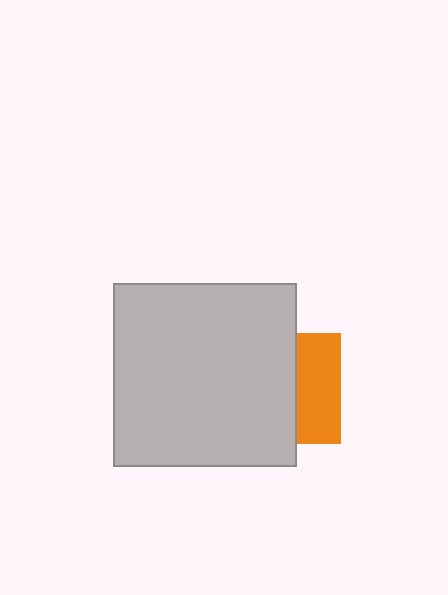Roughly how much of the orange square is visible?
A small part of it is visible (roughly 39%).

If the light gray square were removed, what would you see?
You would see the complete orange square.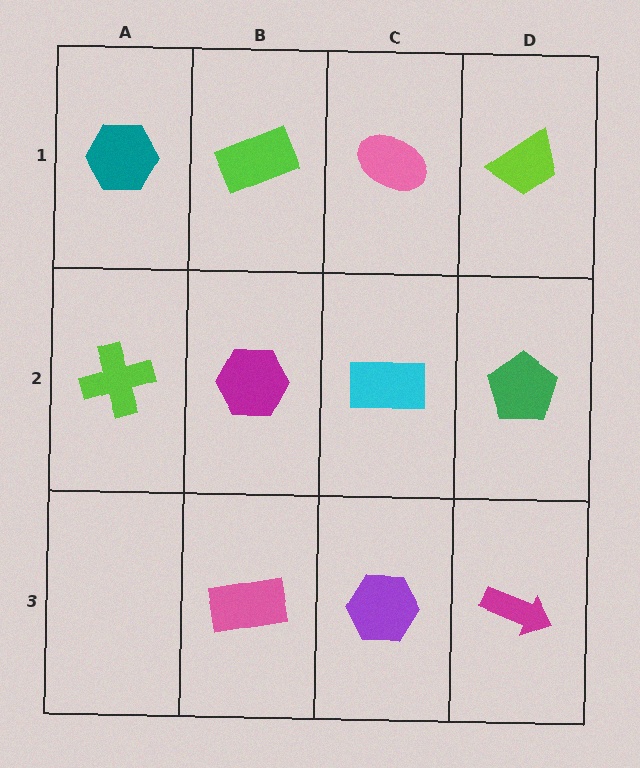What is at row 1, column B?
A lime rectangle.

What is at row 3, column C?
A purple hexagon.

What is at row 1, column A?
A teal hexagon.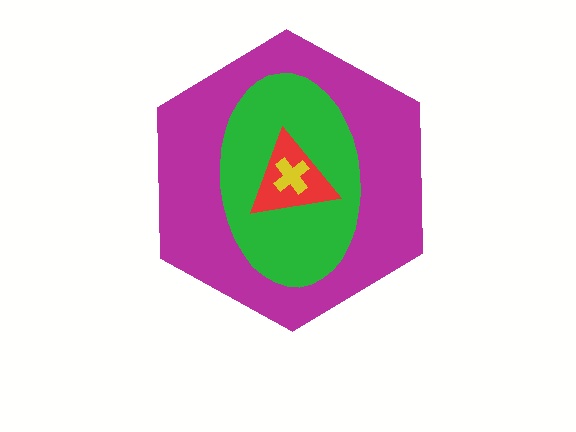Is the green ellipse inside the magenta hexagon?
Yes.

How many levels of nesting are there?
4.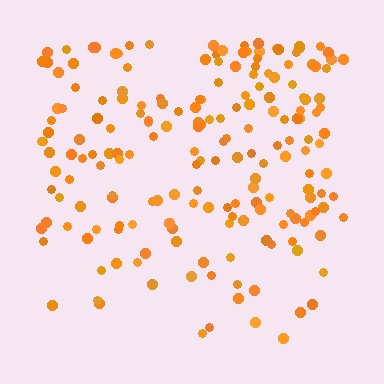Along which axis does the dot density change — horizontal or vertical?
Vertical.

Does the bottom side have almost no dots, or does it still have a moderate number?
Still a moderate number, just noticeably fewer than the top.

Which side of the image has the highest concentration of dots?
The top.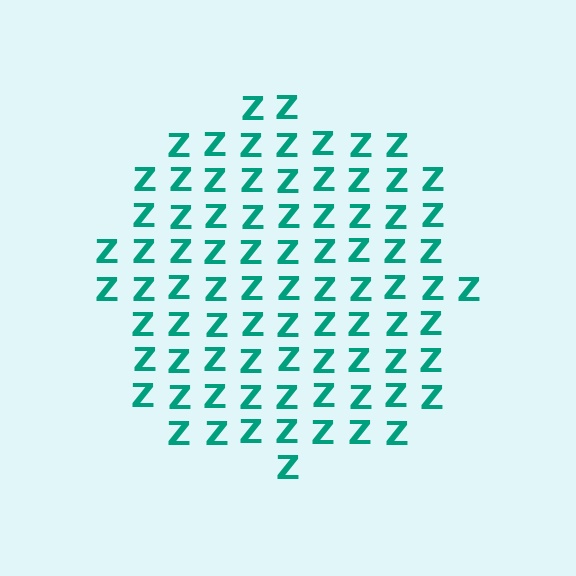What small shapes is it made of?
It is made of small letter Z's.